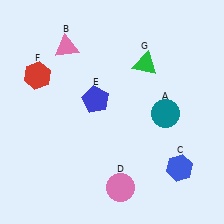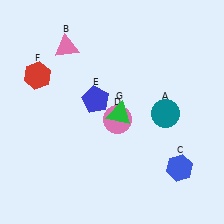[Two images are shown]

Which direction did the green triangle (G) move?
The green triangle (G) moved down.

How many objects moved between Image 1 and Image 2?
2 objects moved between the two images.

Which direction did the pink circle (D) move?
The pink circle (D) moved up.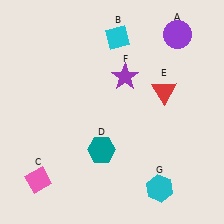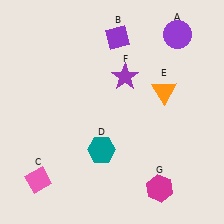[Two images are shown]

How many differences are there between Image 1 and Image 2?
There are 3 differences between the two images.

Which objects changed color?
B changed from cyan to purple. E changed from red to orange. G changed from cyan to magenta.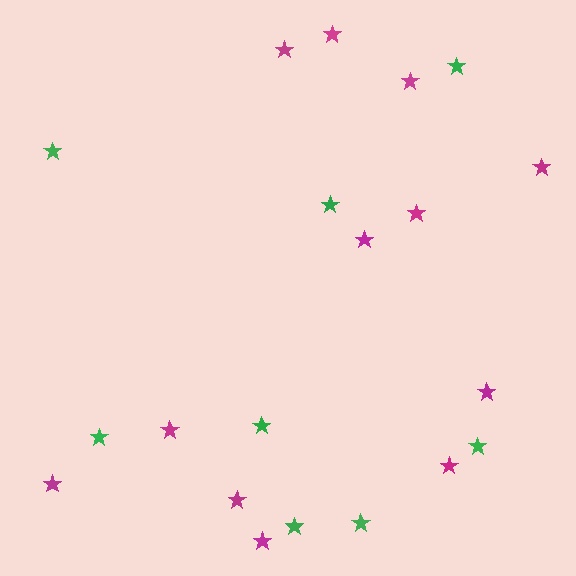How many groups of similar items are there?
There are 2 groups: one group of magenta stars (12) and one group of green stars (8).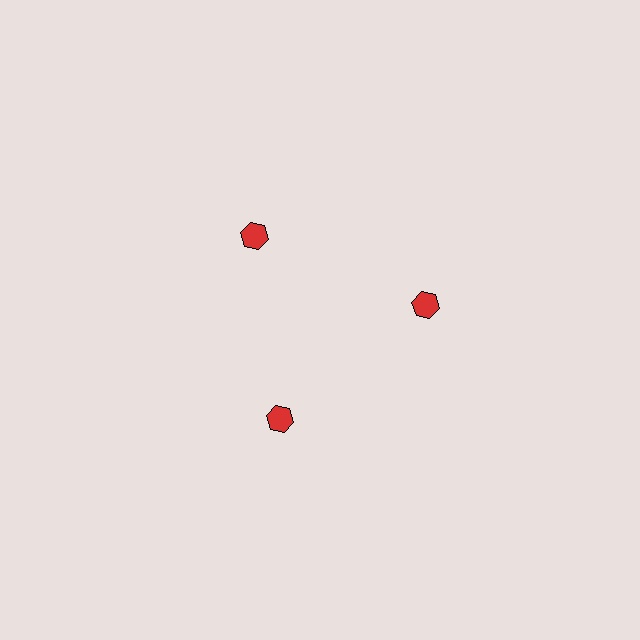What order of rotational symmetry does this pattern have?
This pattern has 3-fold rotational symmetry.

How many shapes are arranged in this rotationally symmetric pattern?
There are 3 shapes, arranged in 3 groups of 1.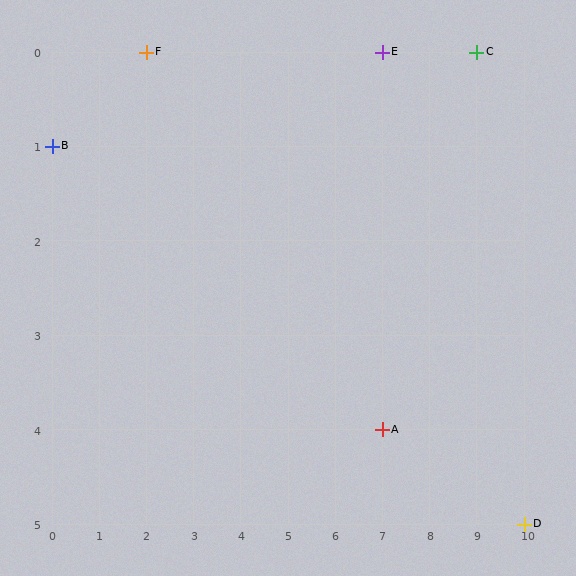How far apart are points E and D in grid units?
Points E and D are 3 columns and 5 rows apart (about 5.8 grid units diagonally).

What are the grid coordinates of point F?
Point F is at grid coordinates (2, 0).